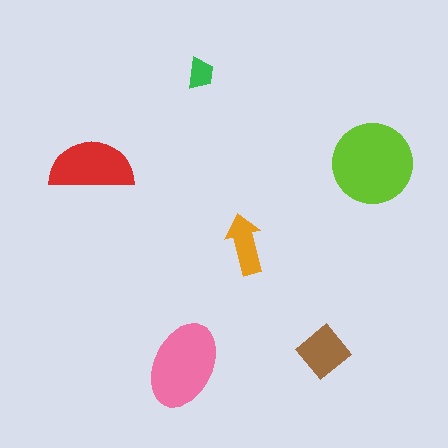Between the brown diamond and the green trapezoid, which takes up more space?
The brown diamond.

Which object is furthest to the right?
The lime circle is rightmost.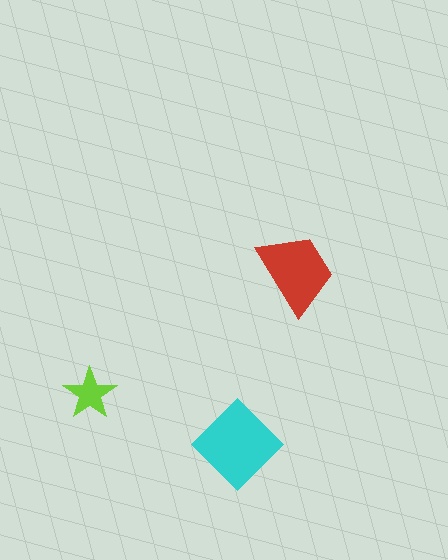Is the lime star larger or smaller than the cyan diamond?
Smaller.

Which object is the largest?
The cyan diamond.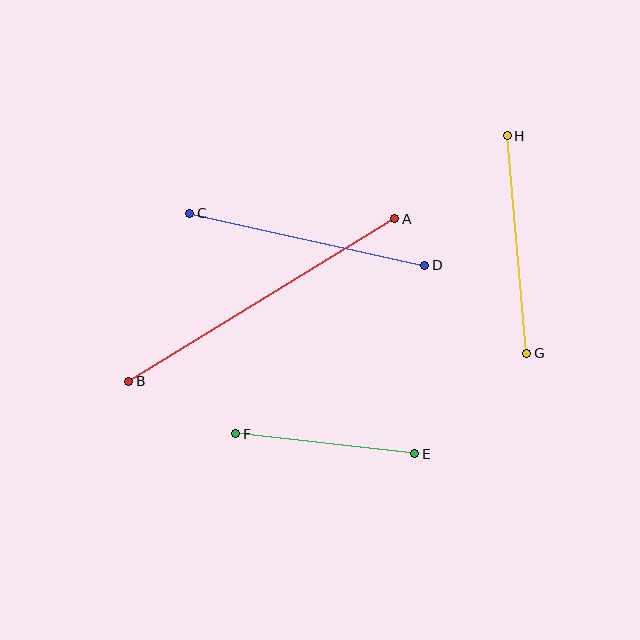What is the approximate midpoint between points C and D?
The midpoint is at approximately (307, 239) pixels.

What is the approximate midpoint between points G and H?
The midpoint is at approximately (517, 245) pixels.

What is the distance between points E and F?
The distance is approximately 180 pixels.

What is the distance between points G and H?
The distance is approximately 219 pixels.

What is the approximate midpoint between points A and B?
The midpoint is at approximately (262, 300) pixels.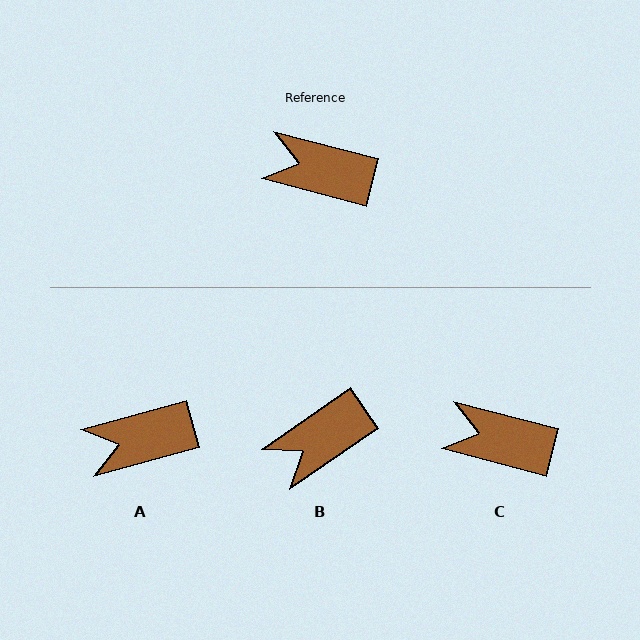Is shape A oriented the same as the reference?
No, it is off by about 30 degrees.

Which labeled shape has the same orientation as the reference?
C.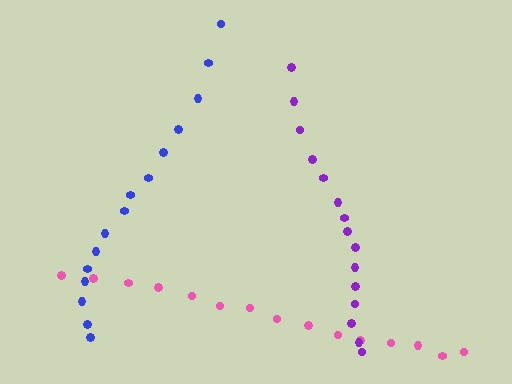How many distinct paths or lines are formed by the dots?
There are 3 distinct paths.